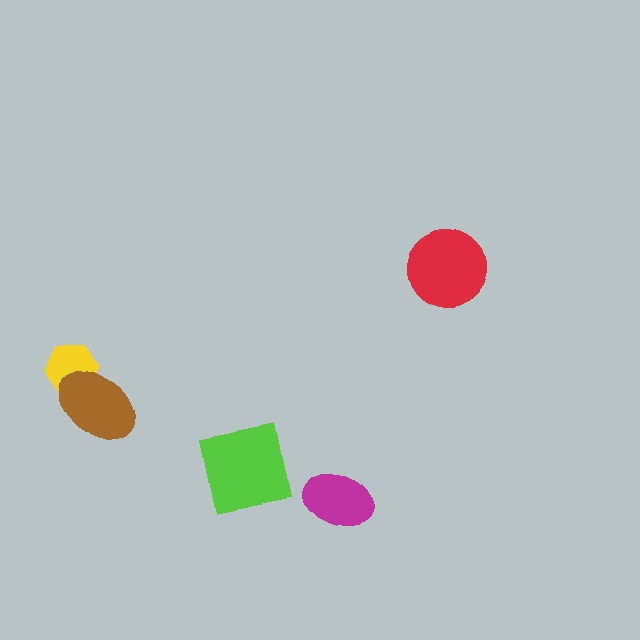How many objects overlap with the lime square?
0 objects overlap with the lime square.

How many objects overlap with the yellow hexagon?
1 object overlaps with the yellow hexagon.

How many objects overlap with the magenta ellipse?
0 objects overlap with the magenta ellipse.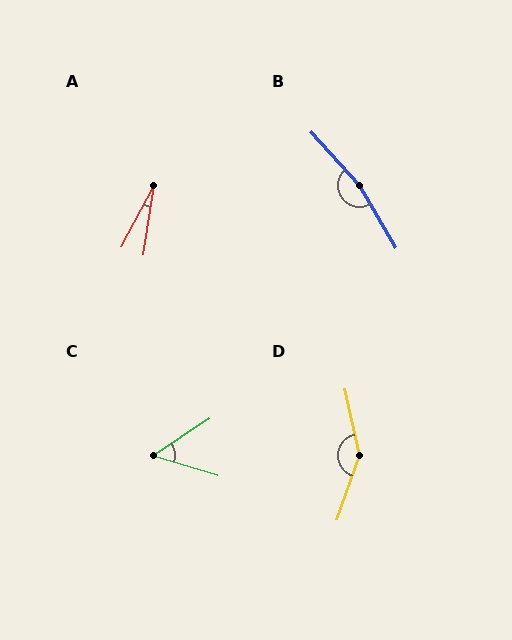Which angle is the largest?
B, at approximately 168 degrees.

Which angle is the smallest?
A, at approximately 19 degrees.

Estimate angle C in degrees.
Approximately 50 degrees.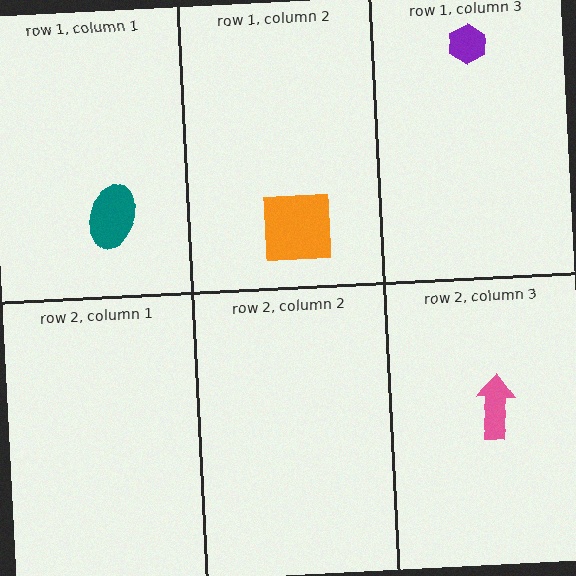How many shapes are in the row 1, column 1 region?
1.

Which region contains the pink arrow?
The row 2, column 3 region.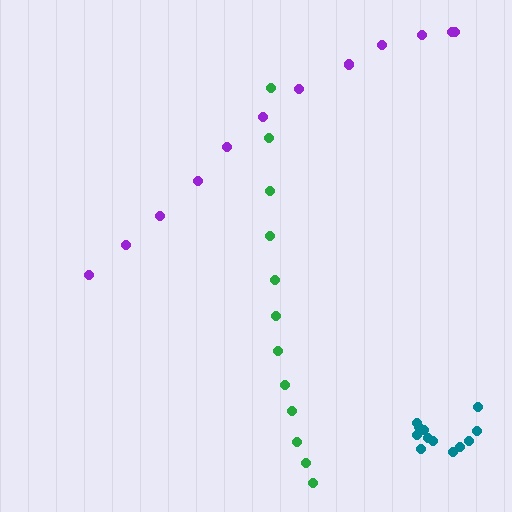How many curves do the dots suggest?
There are 3 distinct paths.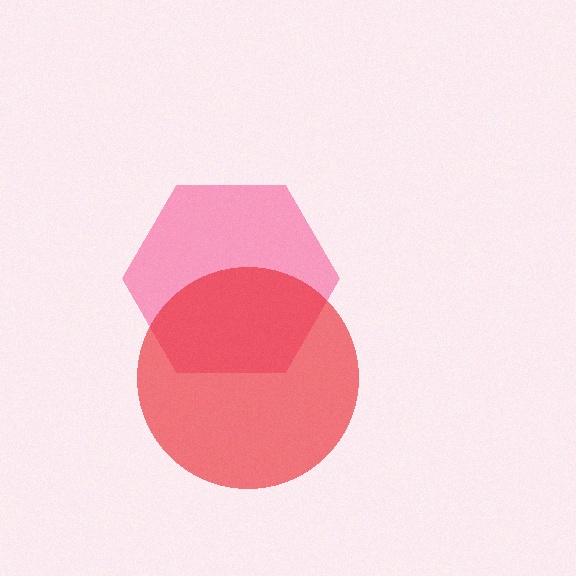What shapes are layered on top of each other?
The layered shapes are: a pink hexagon, a red circle.